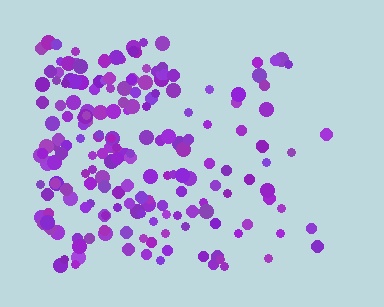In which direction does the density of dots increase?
From right to left, with the left side densest.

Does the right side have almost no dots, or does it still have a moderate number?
Still a moderate number, just noticeably fewer than the left.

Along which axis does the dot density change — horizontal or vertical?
Horizontal.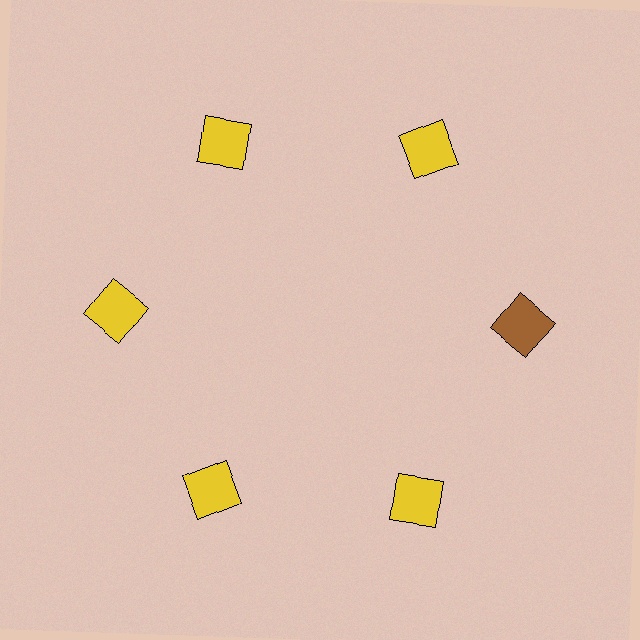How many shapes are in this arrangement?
There are 6 shapes arranged in a ring pattern.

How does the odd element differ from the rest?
It has a different color: brown instead of yellow.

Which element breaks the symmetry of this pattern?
The brown square at roughly the 3 o'clock position breaks the symmetry. All other shapes are yellow squares.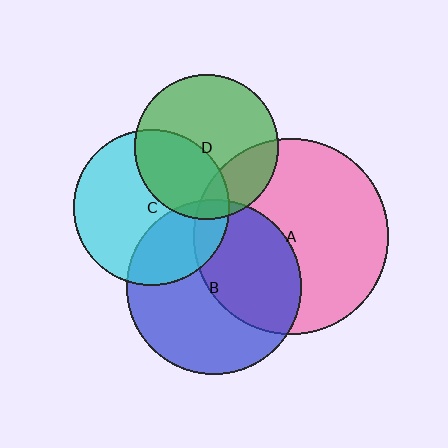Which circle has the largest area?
Circle A (pink).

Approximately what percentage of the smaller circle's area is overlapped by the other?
Approximately 45%.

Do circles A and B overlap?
Yes.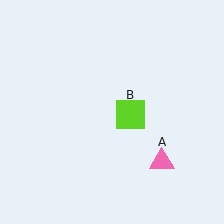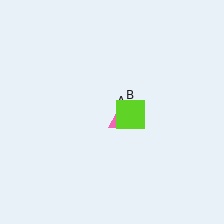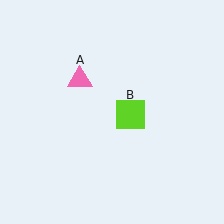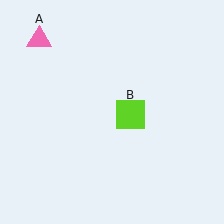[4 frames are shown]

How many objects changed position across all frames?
1 object changed position: pink triangle (object A).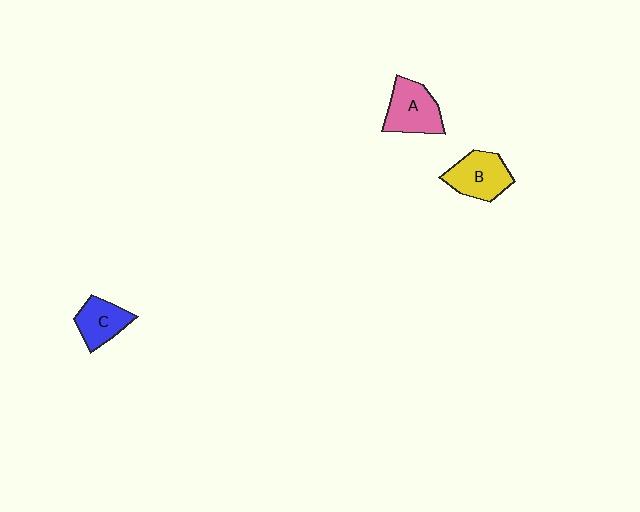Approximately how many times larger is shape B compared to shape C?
Approximately 1.3 times.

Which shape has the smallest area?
Shape C (blue).